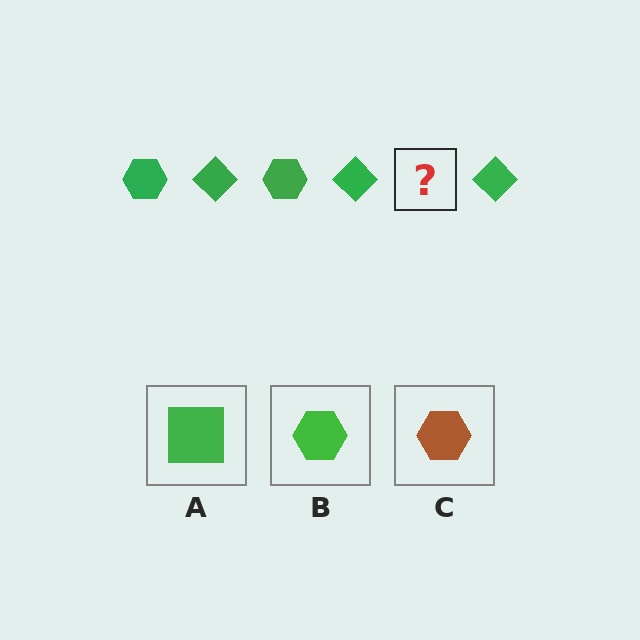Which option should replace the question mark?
Option B.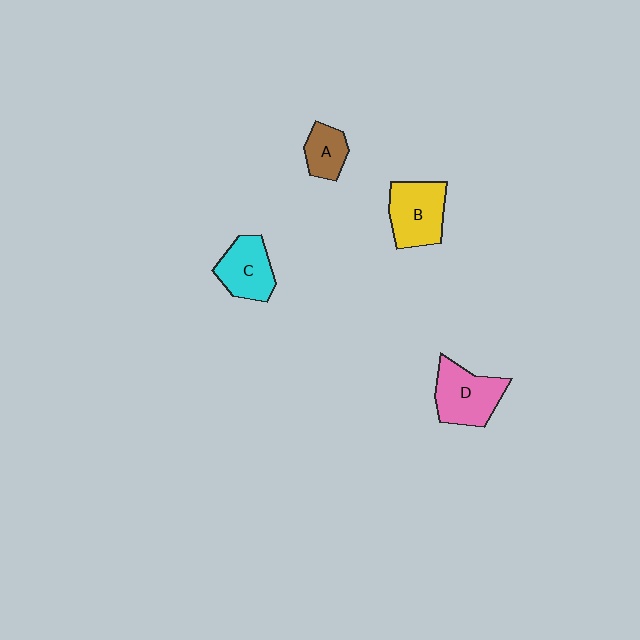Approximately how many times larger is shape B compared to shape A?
Approximately 1.7 times.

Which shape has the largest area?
Shape D (pink).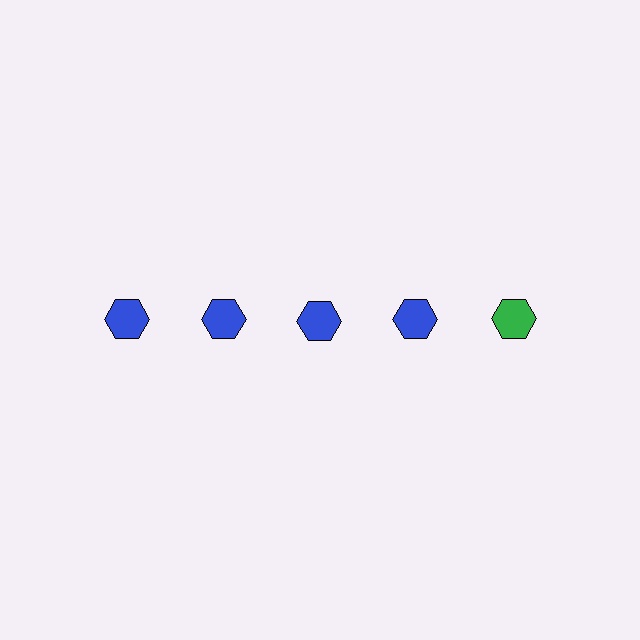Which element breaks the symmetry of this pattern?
The green hexagon in the top row, rightmost column breaks the symmetry. All other shapes are blue hexagons.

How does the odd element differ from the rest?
It has a different color: green instead of blue.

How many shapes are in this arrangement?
There are 5 shapes arranged in a grid pattern.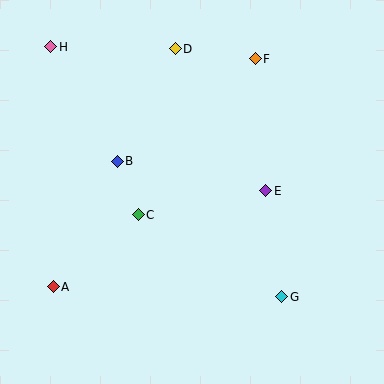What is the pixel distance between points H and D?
The distance between H and D is 124 pixels.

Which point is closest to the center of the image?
Point C at (138, 215) is closest to the center.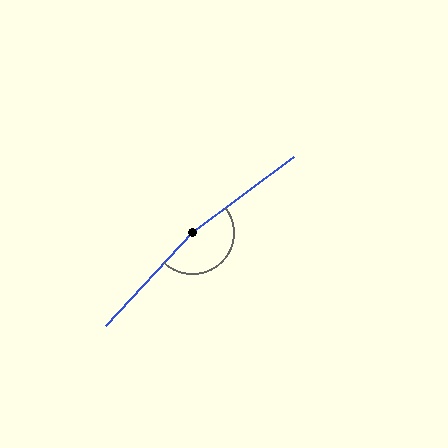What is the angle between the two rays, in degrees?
Approximately 170 degrees.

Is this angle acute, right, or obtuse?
It is obtuse.